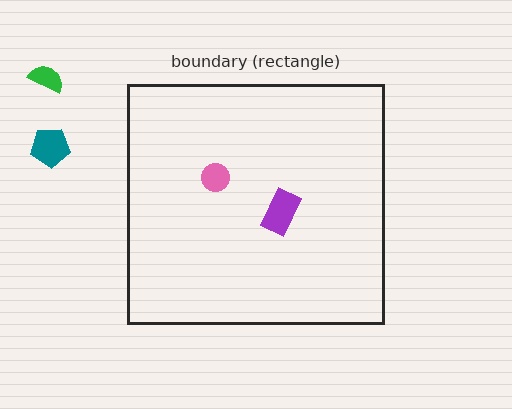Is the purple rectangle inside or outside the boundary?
Inside.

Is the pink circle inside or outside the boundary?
Inside.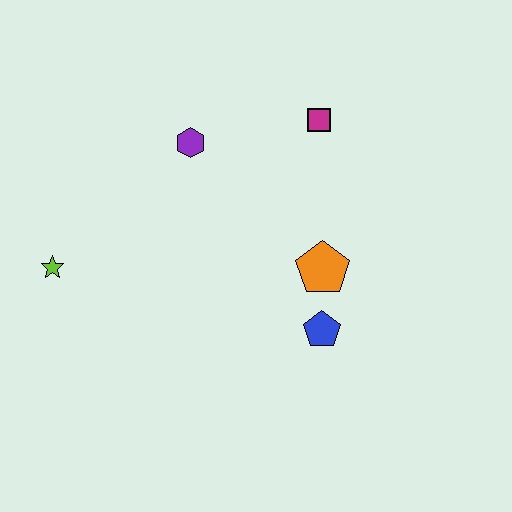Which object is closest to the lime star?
The purple hexagon is closest to the lime star.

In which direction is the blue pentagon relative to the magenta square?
The blue pentagon is below the magenta square.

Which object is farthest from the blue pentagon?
The lime star is farthest from the blue pentagon.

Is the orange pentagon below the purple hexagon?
Yes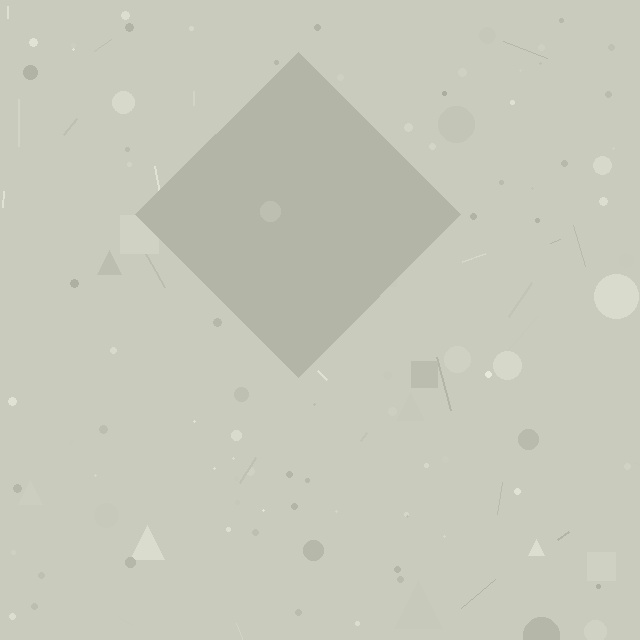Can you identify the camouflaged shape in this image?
The camouflaged shape is a diamond.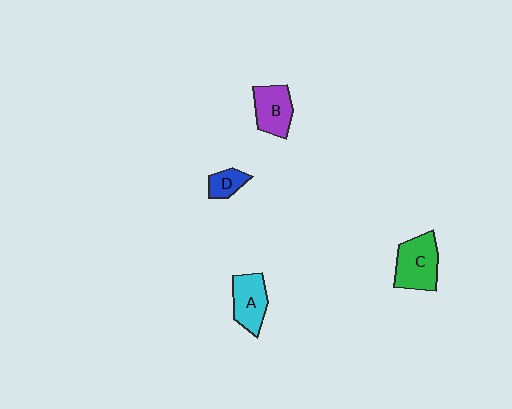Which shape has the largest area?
Shape C (green).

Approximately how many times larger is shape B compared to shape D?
Approximately 1.8 times.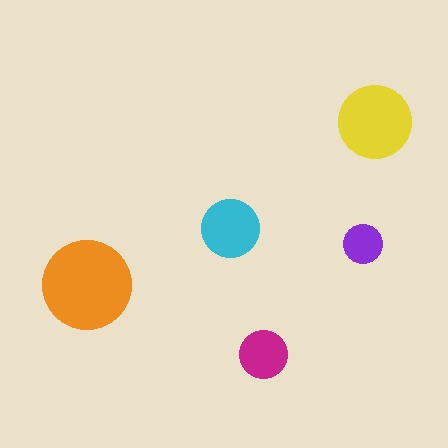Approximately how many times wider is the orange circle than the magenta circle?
About 2 times wider.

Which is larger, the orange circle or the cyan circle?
The orange one.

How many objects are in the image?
There are 5 objects in the image.